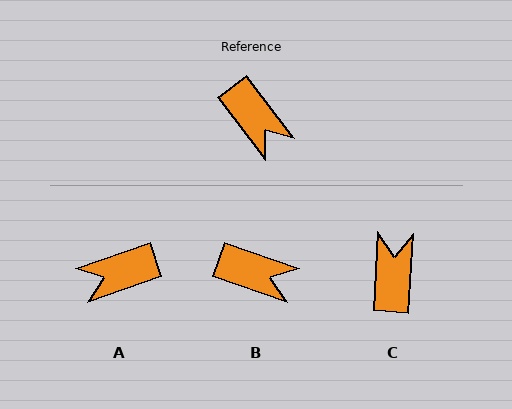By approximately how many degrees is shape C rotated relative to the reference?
Approximately 139 degrees counter-clockwise.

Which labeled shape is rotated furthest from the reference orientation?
C, about 139 degrees away.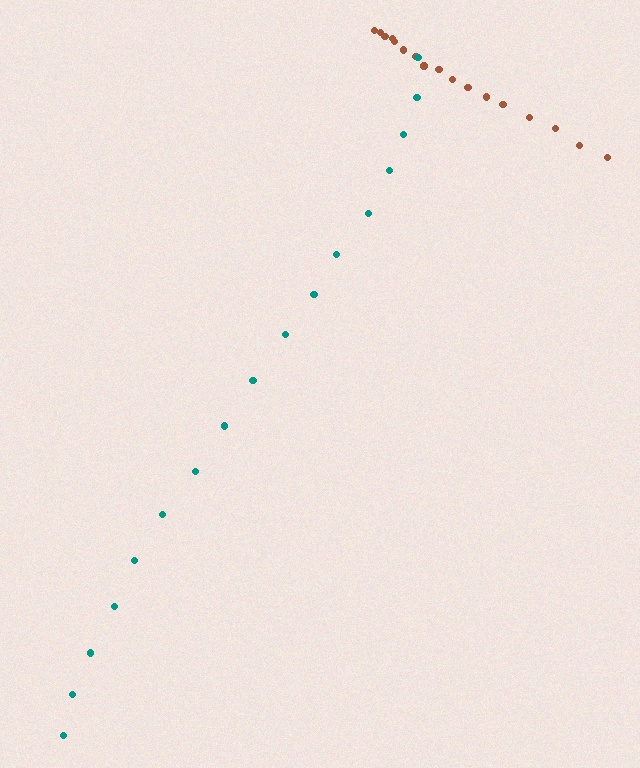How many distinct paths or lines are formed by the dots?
There are 2 distinct paths.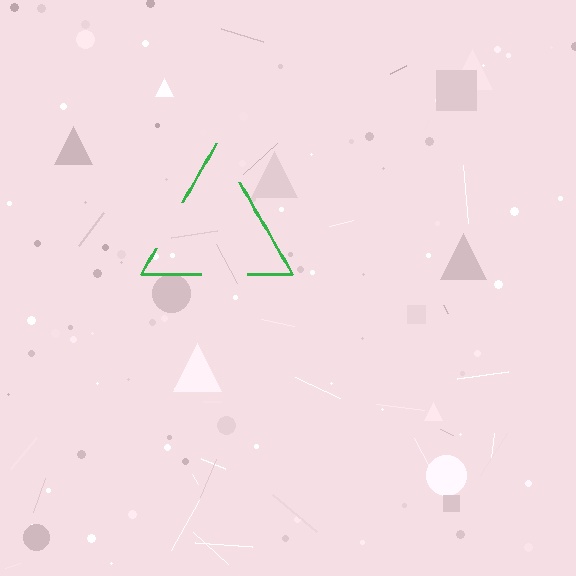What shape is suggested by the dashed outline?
The dashed outline suggests a triangle.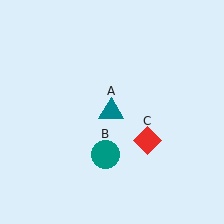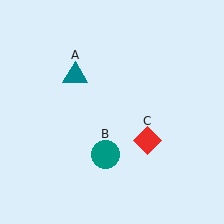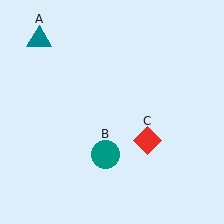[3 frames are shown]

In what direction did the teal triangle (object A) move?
The teal triangle (object A) moved up and to the left.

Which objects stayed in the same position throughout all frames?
Teal circle (object B) and red diamond (object C) remained stationary.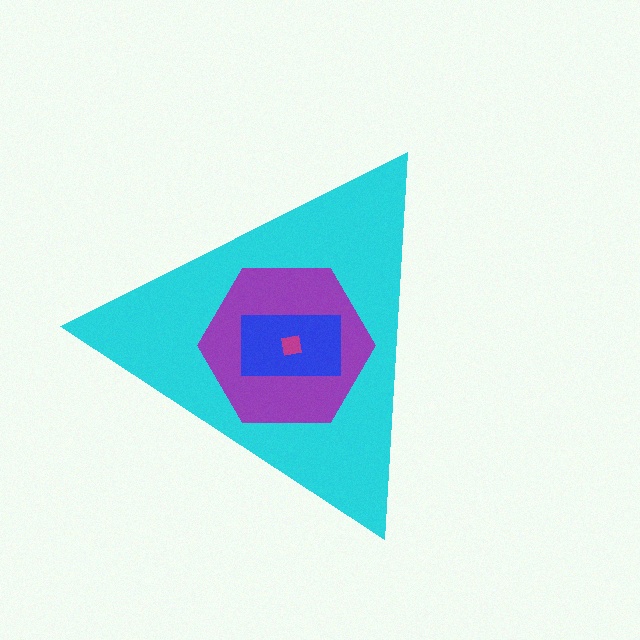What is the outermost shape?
The cyan triangle.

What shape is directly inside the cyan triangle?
The purple hexagon.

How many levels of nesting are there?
4.